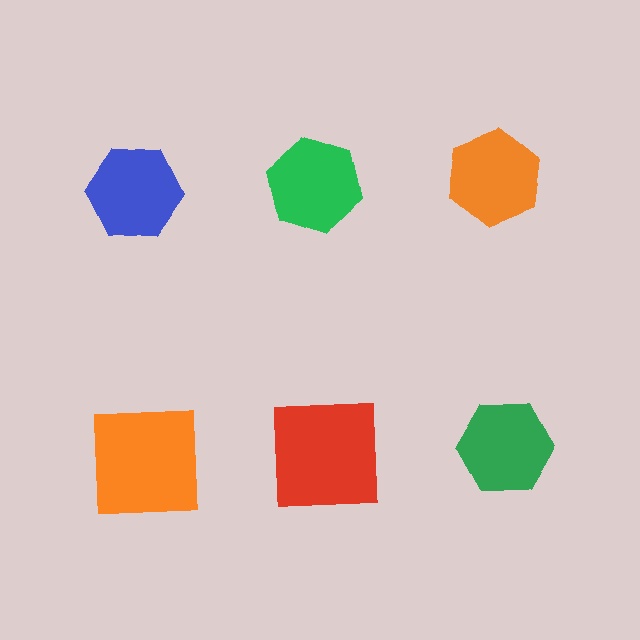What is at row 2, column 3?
A green hexagon.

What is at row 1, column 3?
An orange hexagon.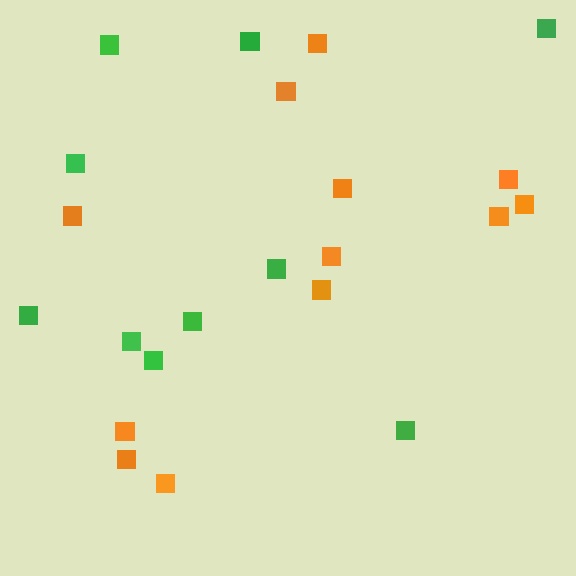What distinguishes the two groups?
There are 2 groups: one group of green squares (10) and one group of orange squares (12).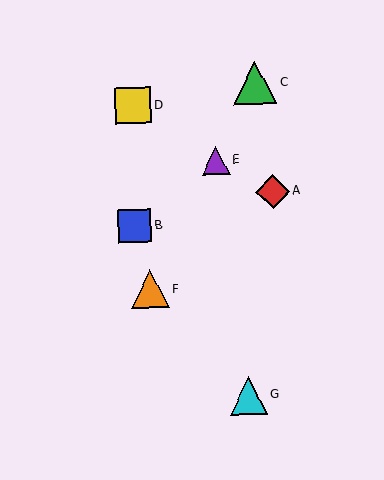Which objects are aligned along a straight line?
Objects C, E, F are aligned along a straight line.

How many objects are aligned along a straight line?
3 objects (C, E, F) are aligned along a straight line.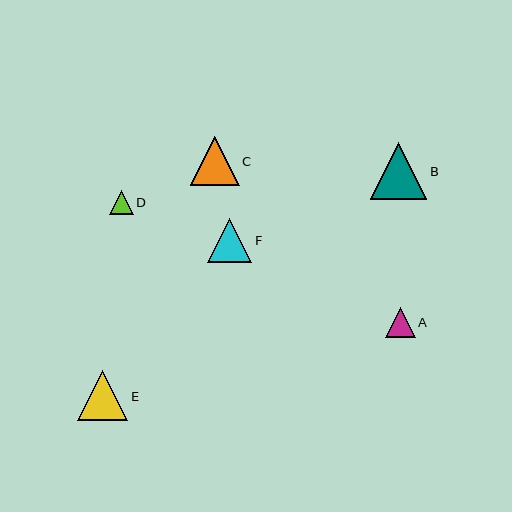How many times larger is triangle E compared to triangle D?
Triangle E is approximately 2.1 times the size of triangle D.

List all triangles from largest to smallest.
From largest to smallest: B, E, C, F, A, D.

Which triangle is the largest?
Triangle B is the largest with a size of approximately 57 pixels.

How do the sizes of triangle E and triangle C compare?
Triangle E and triangle C are approximately the same size.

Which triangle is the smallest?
Triangle D is the smallest with a size of approximately 24 pixels.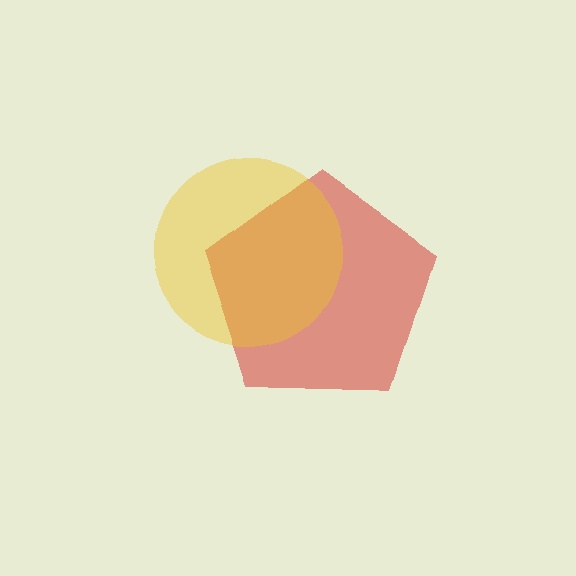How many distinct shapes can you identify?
There are 2 distinct shapes: a red pentagon, a yellow circle.